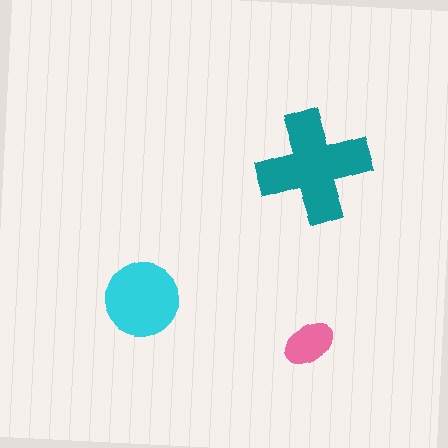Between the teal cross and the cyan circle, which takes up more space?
The teal cross.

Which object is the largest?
The teal cross.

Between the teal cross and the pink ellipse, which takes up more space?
The teal cross.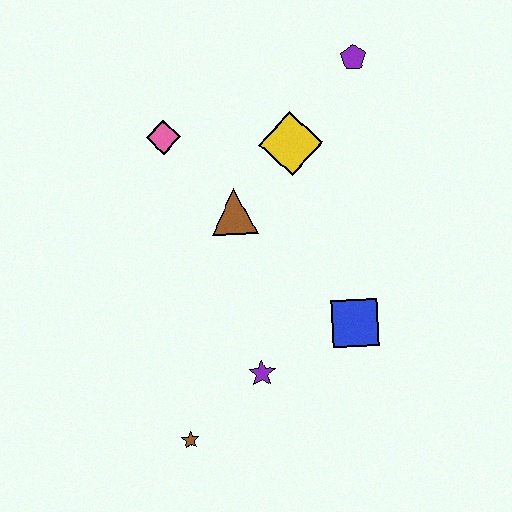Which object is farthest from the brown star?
The purple pentagon is farthest from the brown star.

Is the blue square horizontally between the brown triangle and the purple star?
No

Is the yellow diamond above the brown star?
Yes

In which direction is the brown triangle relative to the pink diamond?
The brown triangle is below the pink diamond.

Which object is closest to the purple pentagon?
The yellow diamond is closest to the purple pentagon.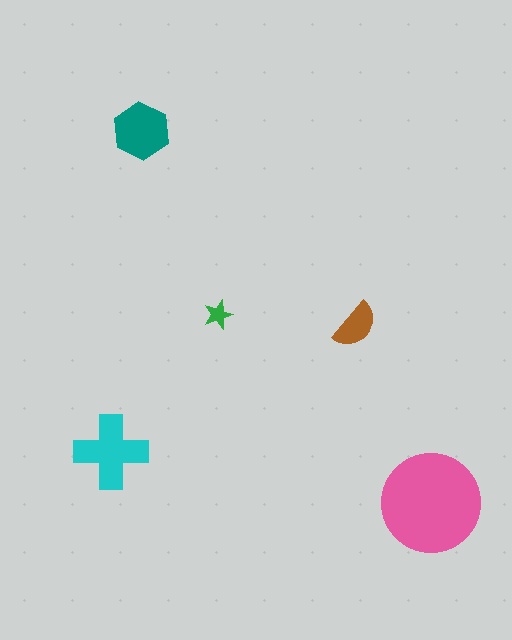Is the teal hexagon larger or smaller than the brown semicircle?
Larger.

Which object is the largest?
The pink circle.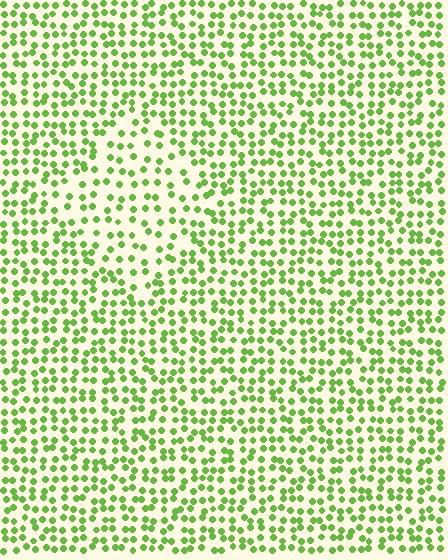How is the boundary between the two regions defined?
The boundary is defined by a change in element density (approximately 1.6x ratio). All elements are the same color, size, and shape.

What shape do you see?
I see a diamond.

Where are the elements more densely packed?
The elements are more densely packed outside the diamond boundary.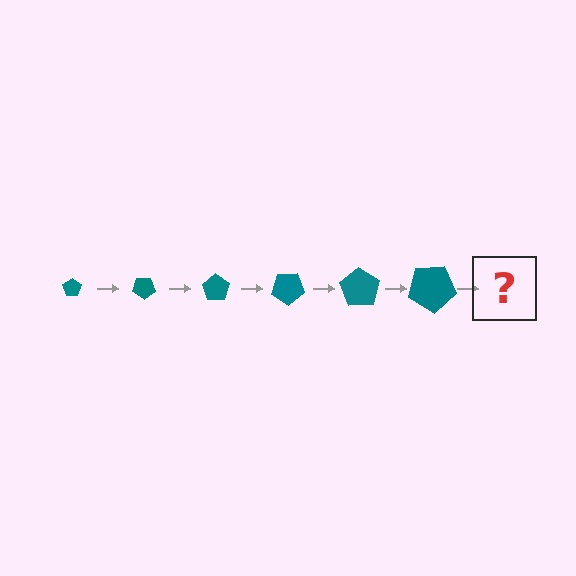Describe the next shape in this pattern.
It should be a pentagon, larger than the previous one and rotated 210 degrees from the start.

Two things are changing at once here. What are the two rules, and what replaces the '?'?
The two rules are that the pentagon grows larger each step and it rotates 35 degrees each step. The '?' should be a pentagon, larger than the previous one and rotated 210 degrees from the start.